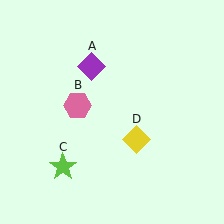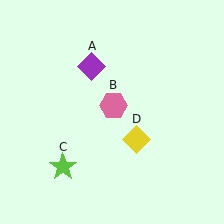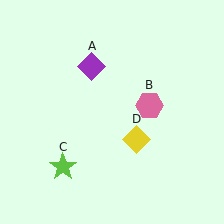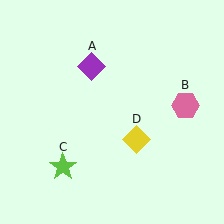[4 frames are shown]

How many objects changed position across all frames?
1 object changed position: pink hexagon (object B).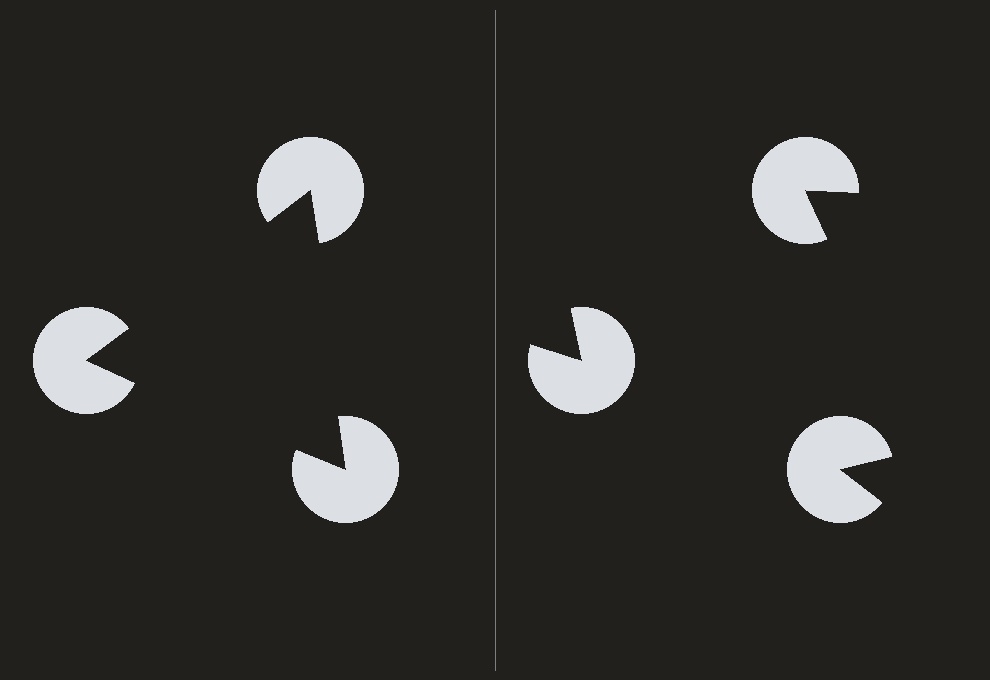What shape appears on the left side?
An illusory triangle.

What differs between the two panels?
The pac-man discs are positioned identically on both sides; only the wedge orientations differ. On the left they align to a triangle; on the right they are misaligned.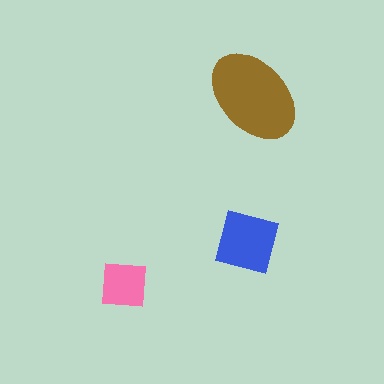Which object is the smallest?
The pink square.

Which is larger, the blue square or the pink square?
The blue square.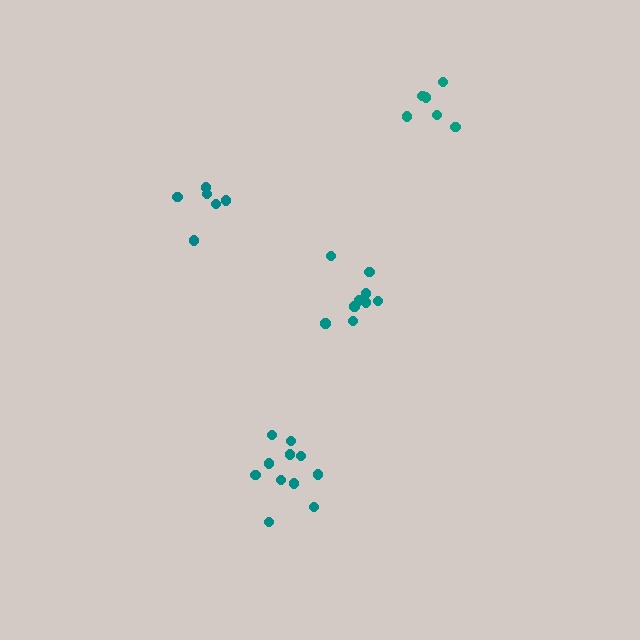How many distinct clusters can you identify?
There are 4 distinct clusters.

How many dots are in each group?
Group 1: 6 dots, Group 2: 9 dots, Group 3: 11 dots, Group 4: 6 dots (32 total).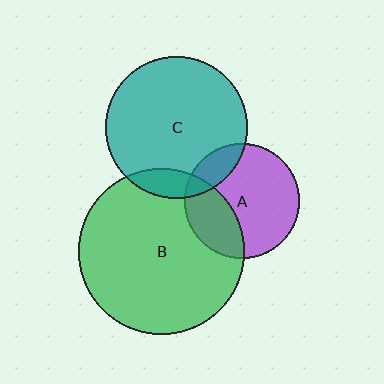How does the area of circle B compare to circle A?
Approximately 2.1 times.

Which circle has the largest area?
Circle B (green).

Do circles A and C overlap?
Yes.